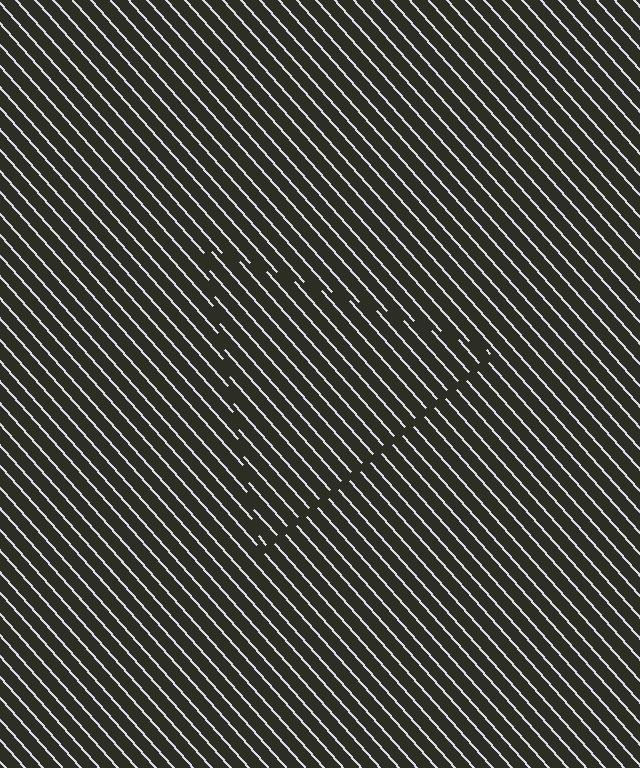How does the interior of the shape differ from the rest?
The interior of the shape contains the same grating, shifted by half a period — the contour is defined by the phase discontinuity where line-ends from the inner and outer gratings abut.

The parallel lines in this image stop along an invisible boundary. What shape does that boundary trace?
An illusory triangle. The interior of the shape contains the same grating, shifted by half a period — the contour is defined by the phase discontinuity where line-ends from the inner and outer gratings abut.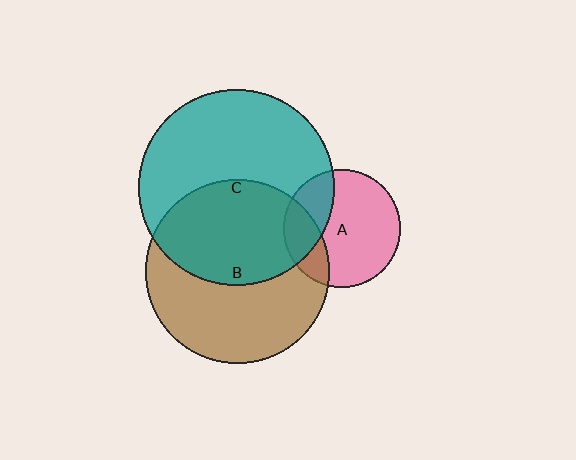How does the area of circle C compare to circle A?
Approximately 2.8 times.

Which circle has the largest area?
Circle C (teal).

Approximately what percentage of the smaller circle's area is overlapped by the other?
Approximately 50%.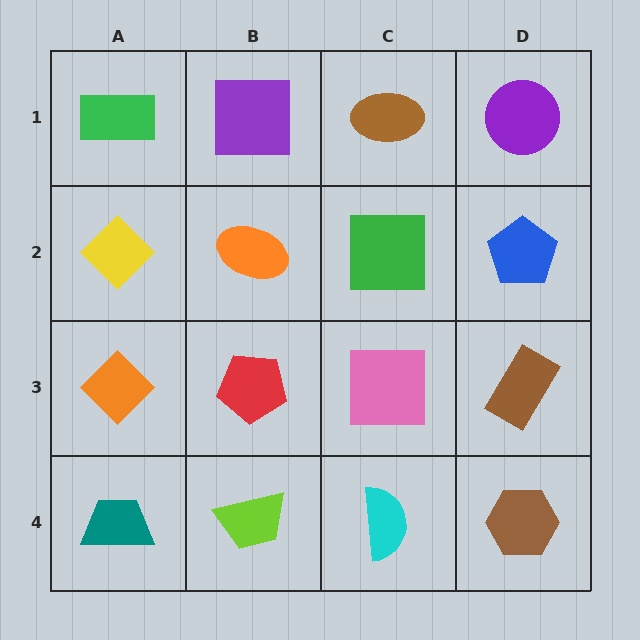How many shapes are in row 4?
4 shapes.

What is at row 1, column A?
A green rectangle.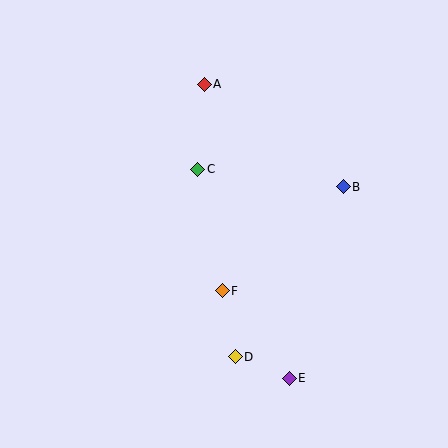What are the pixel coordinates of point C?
Point C is at (198, 169).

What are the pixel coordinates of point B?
Point B is at (343, 187).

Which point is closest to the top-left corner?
Point A is closest to the top-left corner.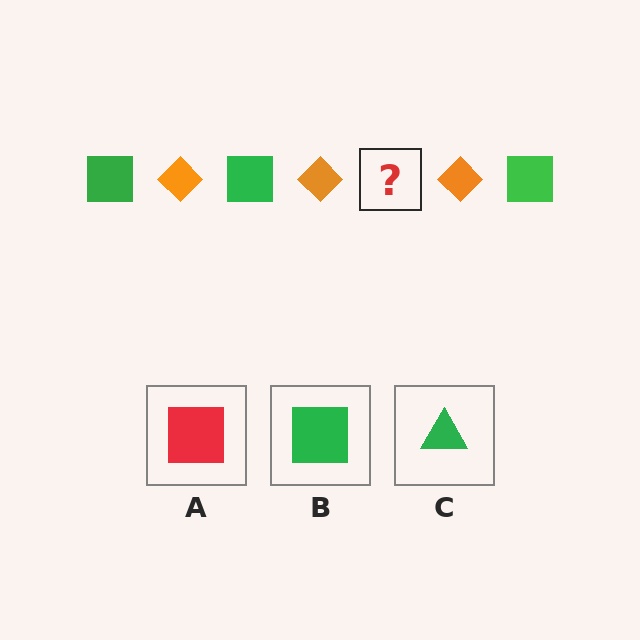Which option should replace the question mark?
Option B.